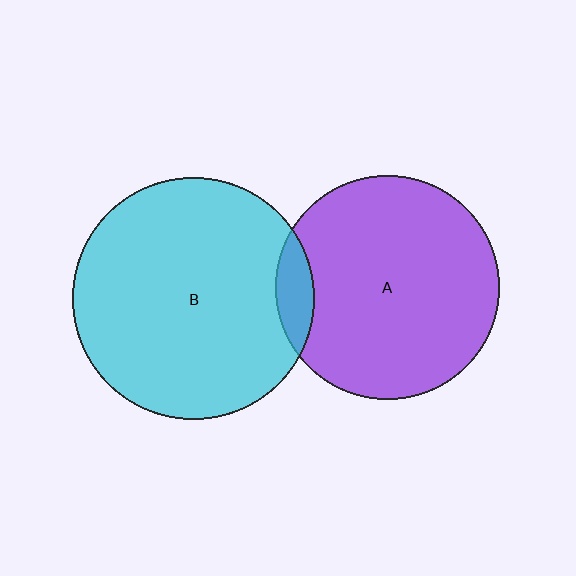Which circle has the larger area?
Circle B (cyan).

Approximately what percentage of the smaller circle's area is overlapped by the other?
Approximately 10%.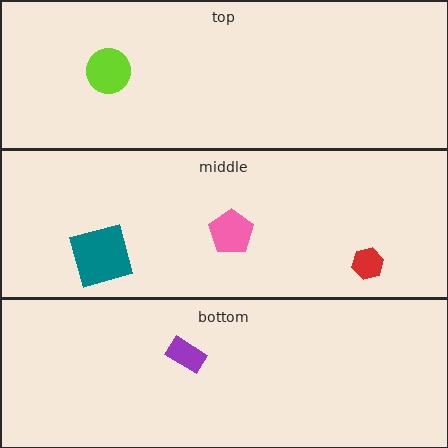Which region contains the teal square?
The middle region.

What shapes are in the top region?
The lime circle.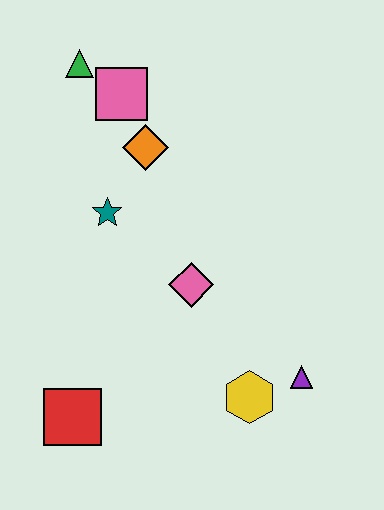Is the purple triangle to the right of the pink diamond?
Yes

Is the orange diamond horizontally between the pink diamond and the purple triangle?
No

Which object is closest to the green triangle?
The pink square is closest to the green triangle.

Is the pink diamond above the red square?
Yes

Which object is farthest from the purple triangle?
The green triangle is farthest from the purple triangle.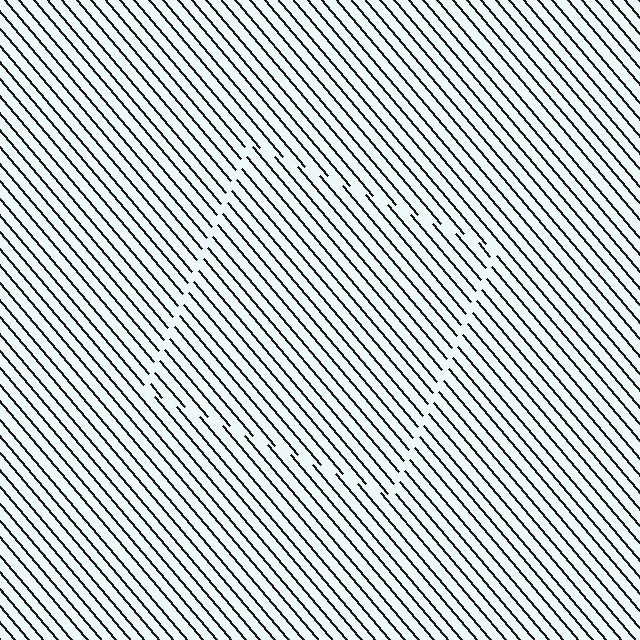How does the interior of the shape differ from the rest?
The interior of the shape contains the same grating, shifted by half a period — the contour is defined by the phase discontinuity where line-ends from the inner and outer gratings abut.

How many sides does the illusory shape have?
4 sides — the line-ends trace a square.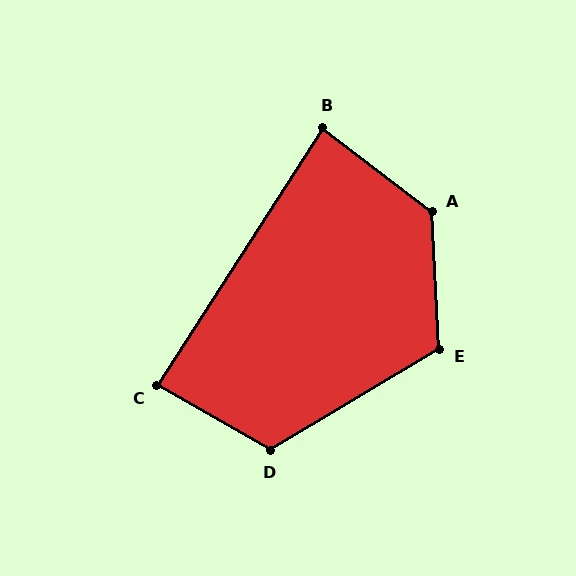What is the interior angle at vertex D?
Approximately 119 degrees (obtuse).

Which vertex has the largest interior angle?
A, at approximately 130 degrees.